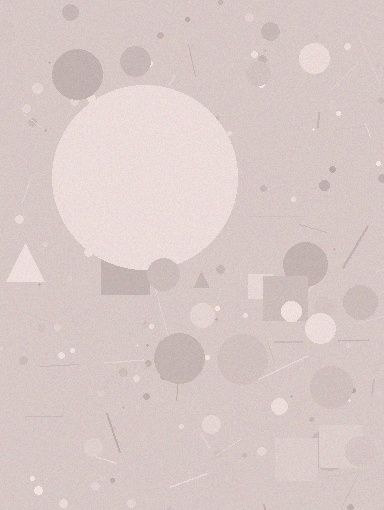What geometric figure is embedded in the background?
A circle is embedded in the background.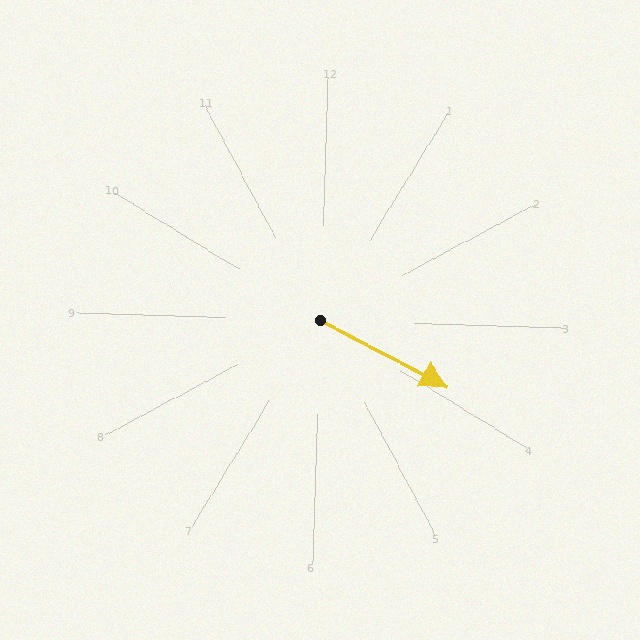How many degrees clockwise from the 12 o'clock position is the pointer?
Approximately 116 degrees.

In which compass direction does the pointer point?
Southeast.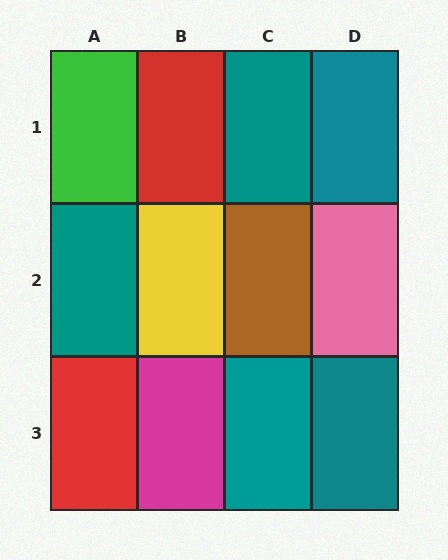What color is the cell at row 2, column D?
Pink.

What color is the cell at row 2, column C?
Brown.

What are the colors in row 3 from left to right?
Red, magenta, teal, teal.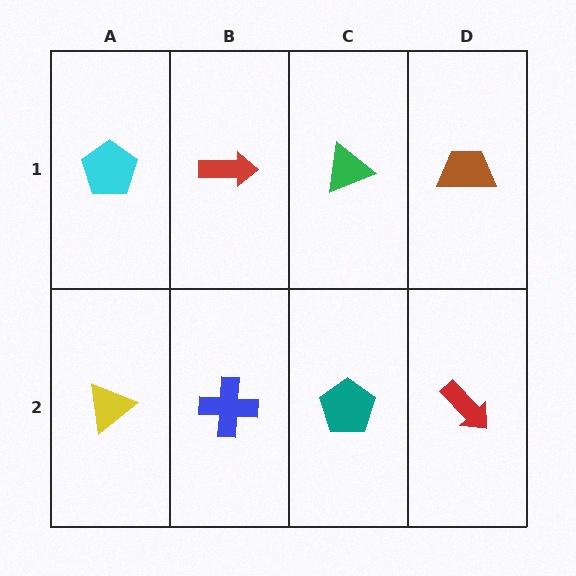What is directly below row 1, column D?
A red arrow.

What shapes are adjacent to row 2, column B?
A red arrow (row 1, column B), a yellow triangle (row 2, column A), a teal pentagon (row 2, column C).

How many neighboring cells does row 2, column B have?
3.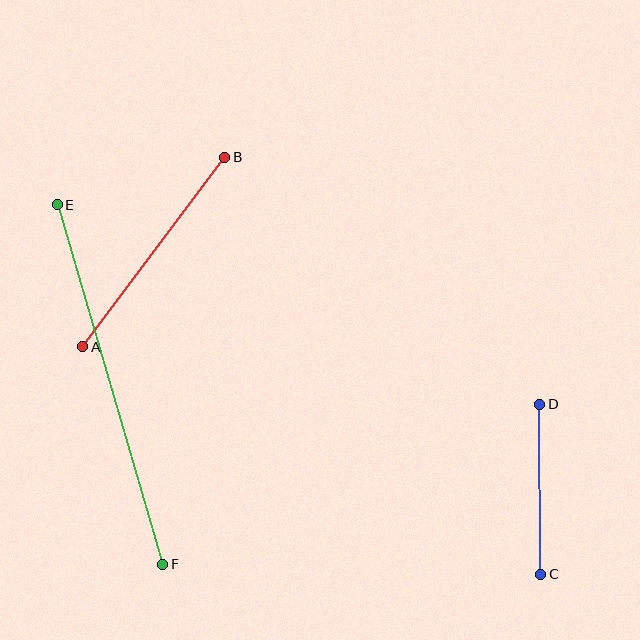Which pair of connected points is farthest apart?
Points E and F are farthest apart.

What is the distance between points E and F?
The distance is approximately 375 pixels.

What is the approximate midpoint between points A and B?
The midpoint is at approximately (154, 252) pixels.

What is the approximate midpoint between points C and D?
The midpoint is at approximately (540, 489) pixels.